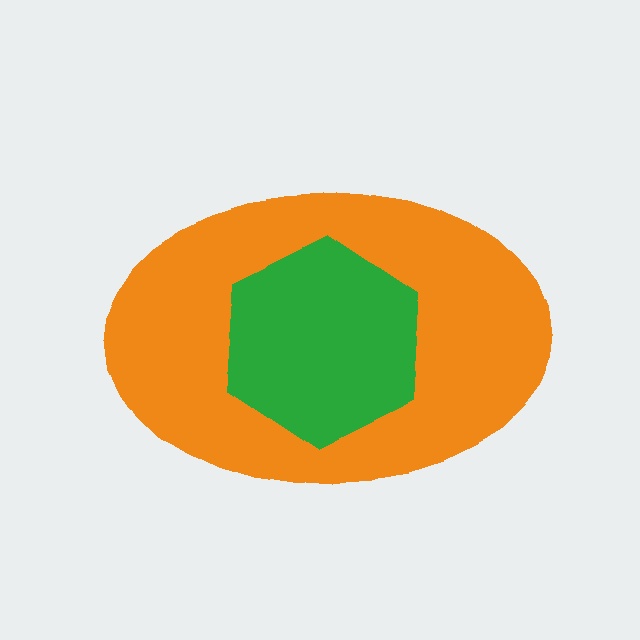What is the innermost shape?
The green hexagon.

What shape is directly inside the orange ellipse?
The green hexagon.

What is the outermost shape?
The orange ellipse.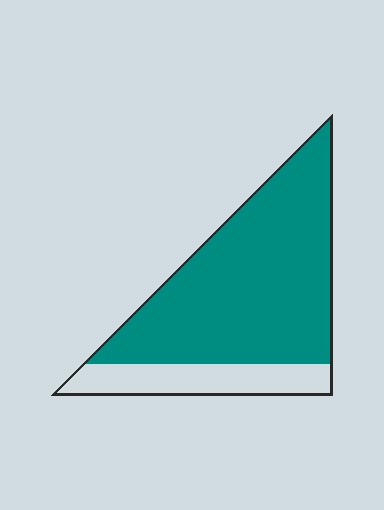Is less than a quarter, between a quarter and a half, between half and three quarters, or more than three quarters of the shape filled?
More than three quarters.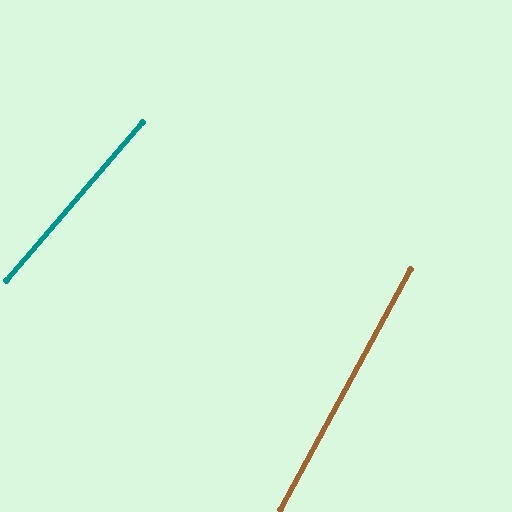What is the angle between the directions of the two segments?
Approximately 12 degrees.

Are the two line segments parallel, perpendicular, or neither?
Neither parallel nor perpendicular — they differ by about 12°.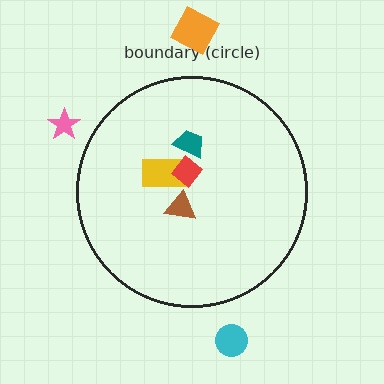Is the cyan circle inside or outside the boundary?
Outside.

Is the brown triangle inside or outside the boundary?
Inside.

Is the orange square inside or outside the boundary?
Outside.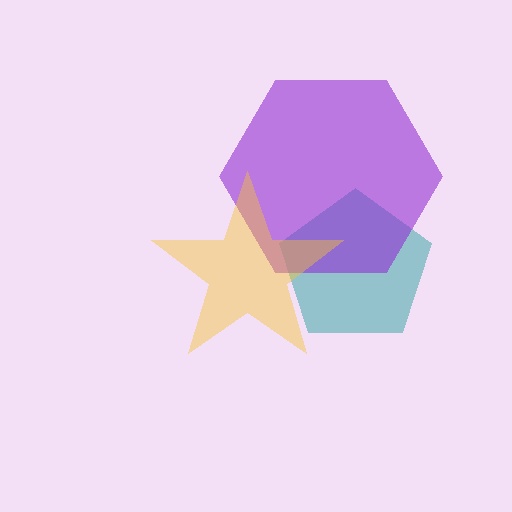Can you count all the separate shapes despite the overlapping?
Yes, there are 3 separate shapes.